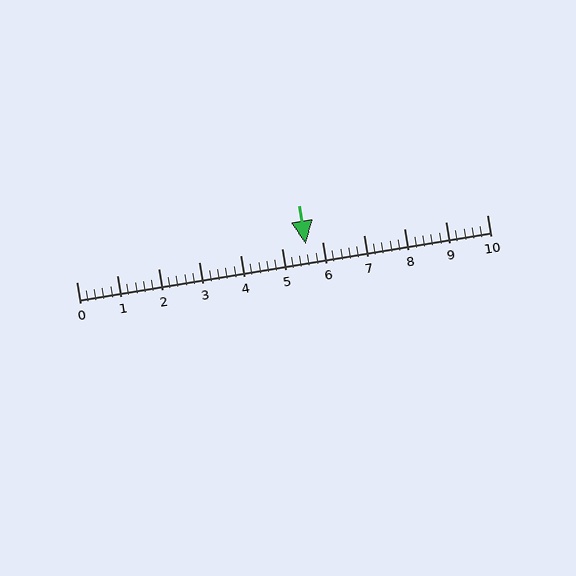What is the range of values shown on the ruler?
The ruler shows values from 0 to 10.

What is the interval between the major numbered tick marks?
The major tick marks are spaced 1 units apart.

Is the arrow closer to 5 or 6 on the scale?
The arrow is closer to 6.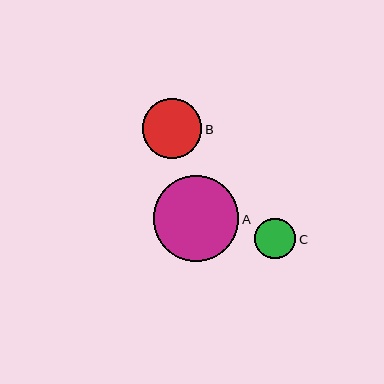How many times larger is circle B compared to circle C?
Circle B is approximately 1.5 times the size of circle C.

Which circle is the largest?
Circle A is the largest with a size of approximately 86 pixels.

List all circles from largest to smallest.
From largest to smallest: A, B, C.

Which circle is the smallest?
Circle C is the smallest with a size of approximately 41 pixels.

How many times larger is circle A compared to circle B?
Circle A is approximately 1.4 times the size of circle B.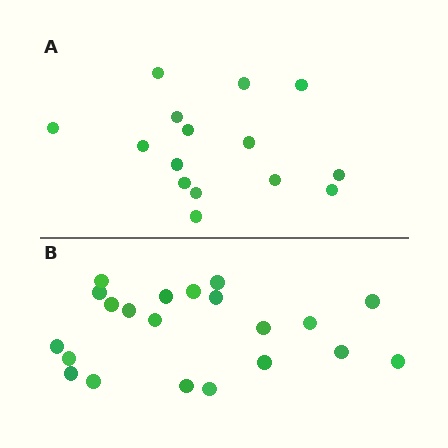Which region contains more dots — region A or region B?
Region B (the bottom region) has more dots.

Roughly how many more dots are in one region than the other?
Region B has about 6 more dots than region A.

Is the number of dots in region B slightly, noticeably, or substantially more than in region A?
Region B has noticeably more, but not dramatically so. The ratio is roughly 1.4 to 1.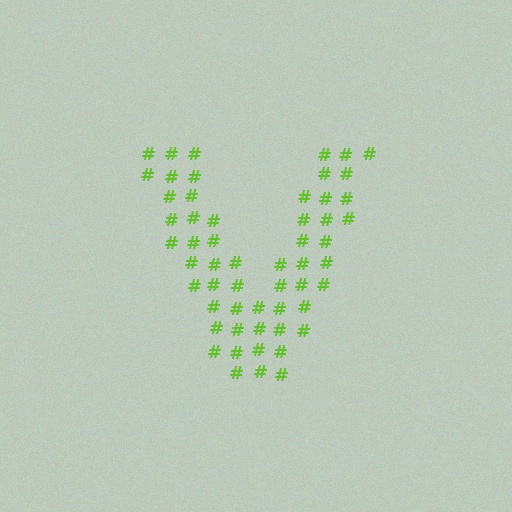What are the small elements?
The small elements are hash symbols.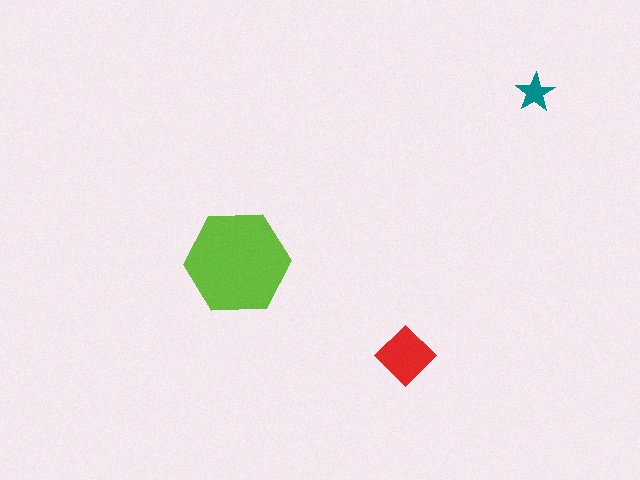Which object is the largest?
The lime hexagon.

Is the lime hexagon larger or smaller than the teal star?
Larger.